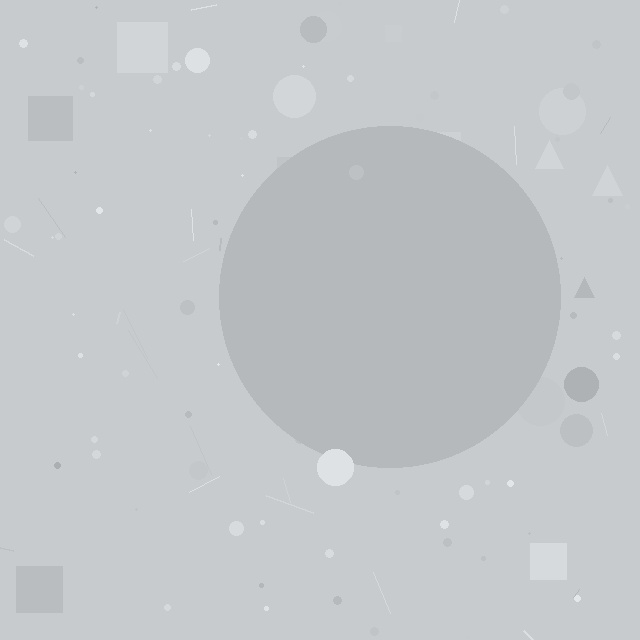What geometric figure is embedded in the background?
A circle is embedded in the background.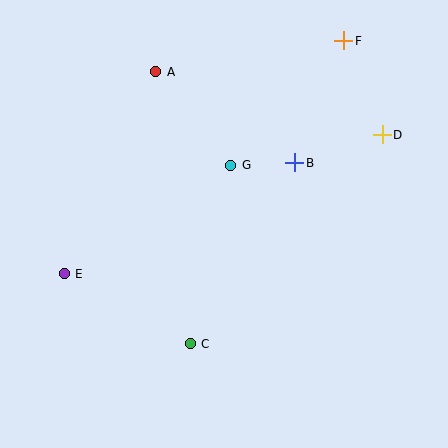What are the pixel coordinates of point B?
Point B is at (295, 163).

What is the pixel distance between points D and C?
The distance between D and C is 284 pixels.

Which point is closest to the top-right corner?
Point F is closest to the top-right corner.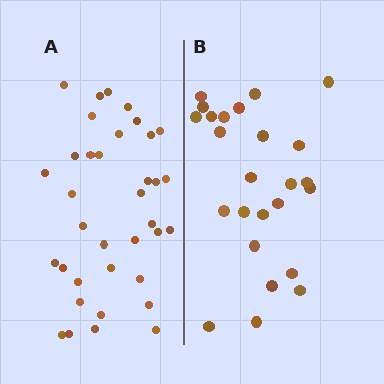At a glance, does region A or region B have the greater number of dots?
Region A (the left region) has more dots.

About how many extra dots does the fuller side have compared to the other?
Region A has roughly 12 or so more dots than region B.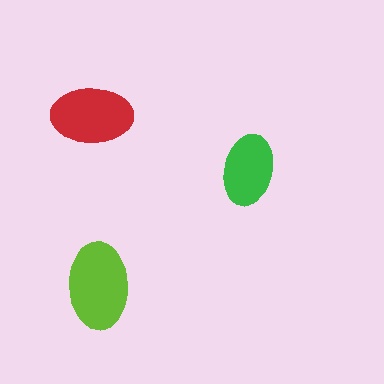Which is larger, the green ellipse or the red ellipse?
The red one.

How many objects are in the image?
There are 3 objects in the image.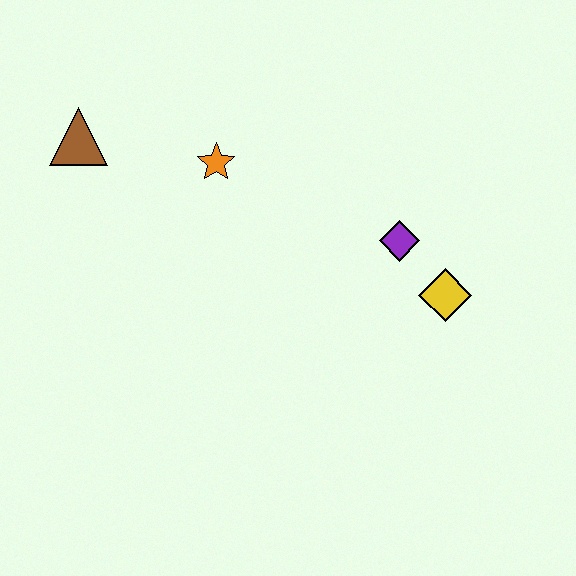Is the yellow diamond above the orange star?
No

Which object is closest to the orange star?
The brown triangle is closest to the orange star.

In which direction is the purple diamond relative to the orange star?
The purple diamond is to the right of the orange star.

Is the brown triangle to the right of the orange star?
No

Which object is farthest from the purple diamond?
The brown triangle is farthest from the purple diamond.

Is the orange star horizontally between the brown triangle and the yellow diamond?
Yes